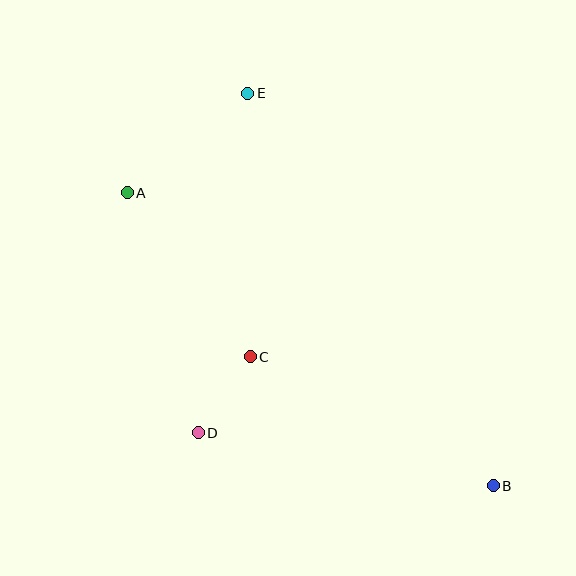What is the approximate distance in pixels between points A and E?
The distance between A and E is approximately 156 pixels.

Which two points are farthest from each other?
Points A and B are farthest from each other.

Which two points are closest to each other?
Points C and D are closest to each other.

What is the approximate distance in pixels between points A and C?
The distance between A and C is approximately 205 pixels.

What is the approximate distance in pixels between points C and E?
The distance between C and E is approximately 264 pixels.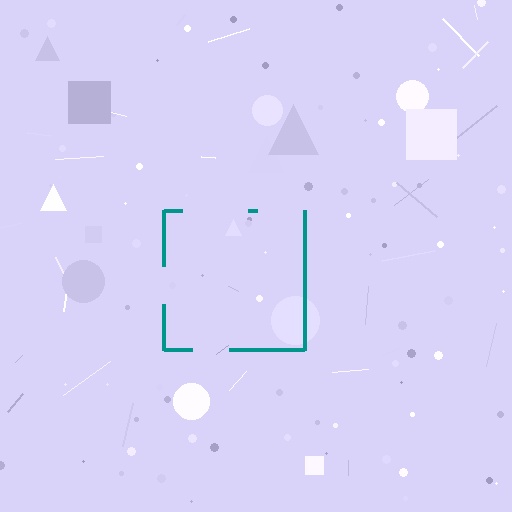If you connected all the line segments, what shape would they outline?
They would outline a square.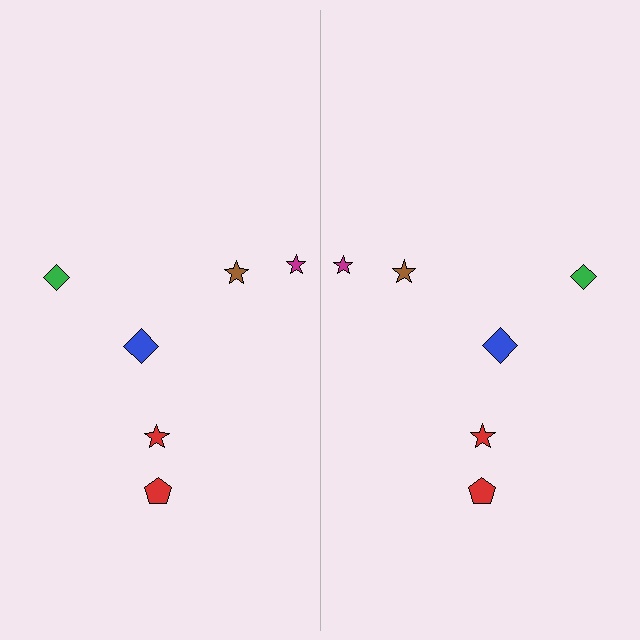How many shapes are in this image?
There are 12 shapes in this image.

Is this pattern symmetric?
Yes, this pattern has bilateral (reflection) symmetry.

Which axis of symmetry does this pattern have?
The pattern has a vertical axis of symmetry running through the center of the image.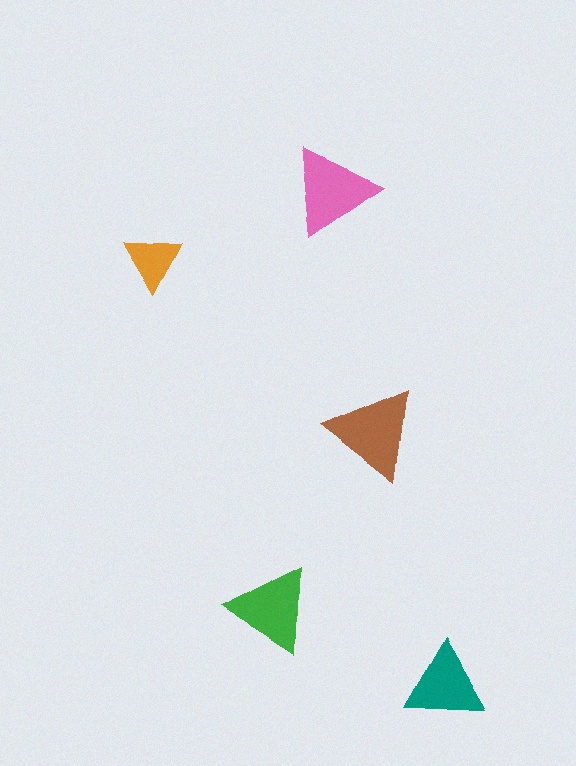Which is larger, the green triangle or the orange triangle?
The green one.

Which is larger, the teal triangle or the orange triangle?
The teal one.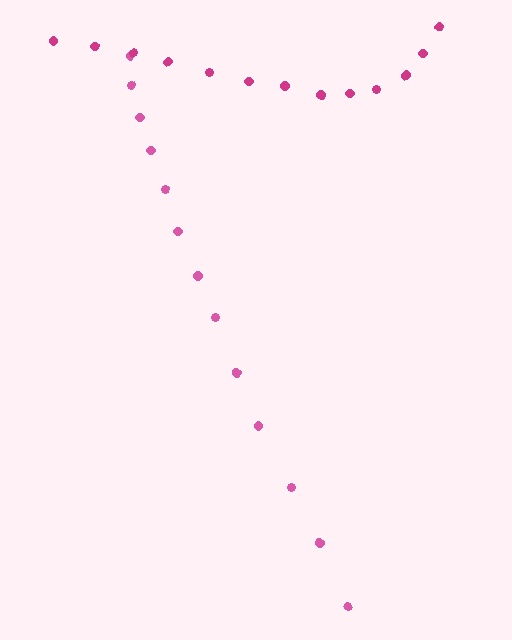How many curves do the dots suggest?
There are 2 distinct paths.